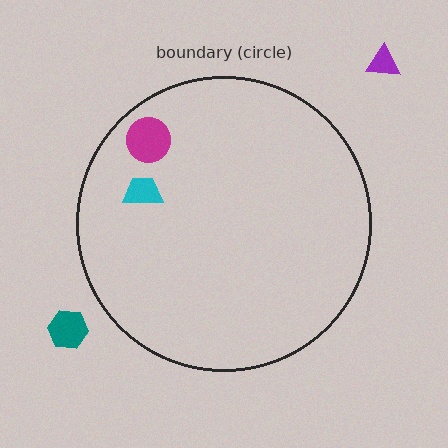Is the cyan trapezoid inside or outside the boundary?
Inside.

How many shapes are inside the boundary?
2 inside, 2 outside.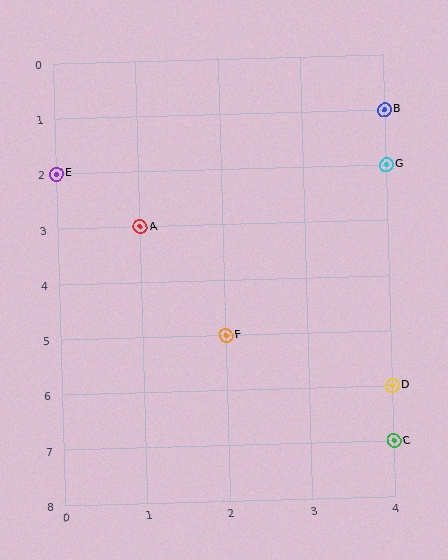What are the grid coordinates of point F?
Point F is at grid coordinates (2, 5).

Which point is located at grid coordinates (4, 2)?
Point G is at (4, 2).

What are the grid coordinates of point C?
Point C is at grid coordinates (4, 7).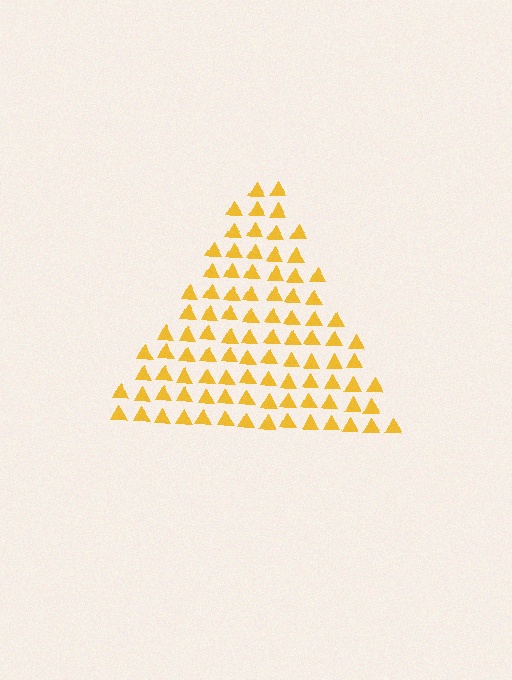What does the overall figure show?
The overall figure shows a triangle.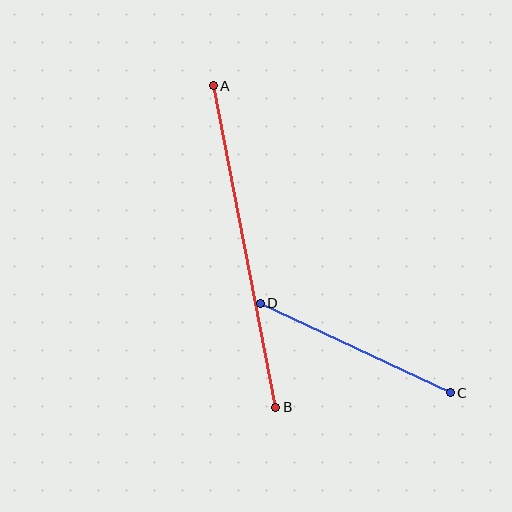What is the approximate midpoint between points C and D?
The midpoint is at approximately (355, 348) pixels.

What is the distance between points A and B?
The distance is approximately 328 pixels.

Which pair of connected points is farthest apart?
Points A and B are farthest apart.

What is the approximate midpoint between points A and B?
The midpoint is at approximately (244, 247) pixels.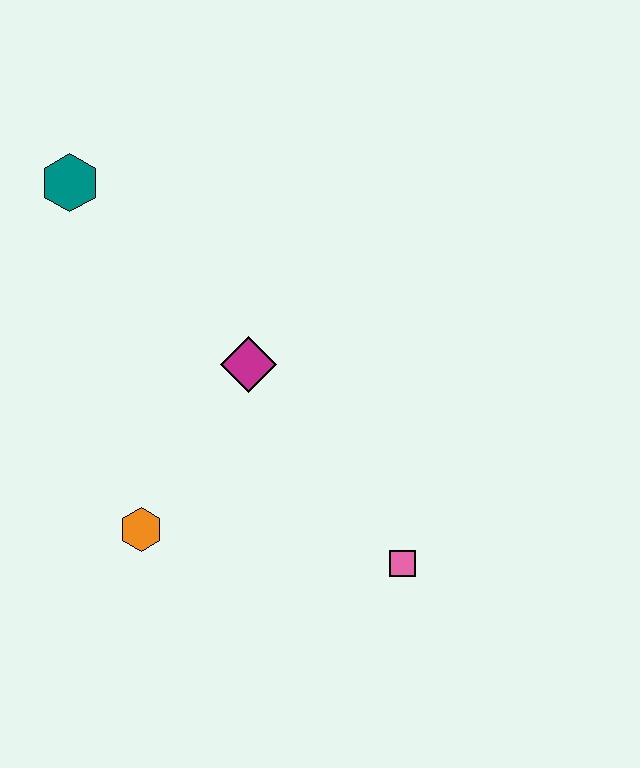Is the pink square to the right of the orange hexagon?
Yes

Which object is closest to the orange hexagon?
The magenta diamond is closest to the orange hexagon.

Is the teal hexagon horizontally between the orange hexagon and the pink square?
No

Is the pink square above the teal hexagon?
No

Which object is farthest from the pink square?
The teal hexagon is farthest from the pink square.